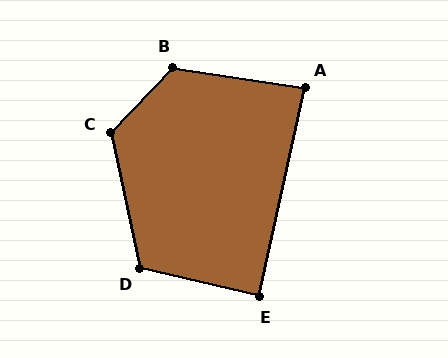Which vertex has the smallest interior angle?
A, at approximately 86 degrees.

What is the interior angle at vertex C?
Approximately 124 degrees (obtuse).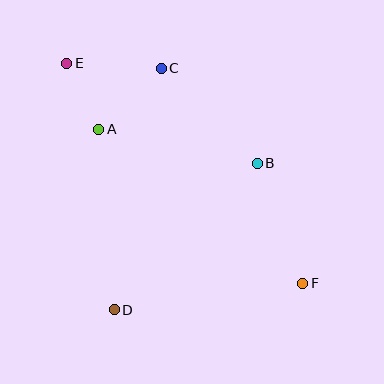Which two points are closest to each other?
Points A and E are closest to each other.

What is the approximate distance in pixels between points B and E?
The distance between B and E is approximately 215 pixels.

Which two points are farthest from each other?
Points E and F are farthest from each other.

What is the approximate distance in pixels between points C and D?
The distance between C and D is approximately 246 pixels.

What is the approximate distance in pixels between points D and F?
The distance between D and F is approximately 190 pixels.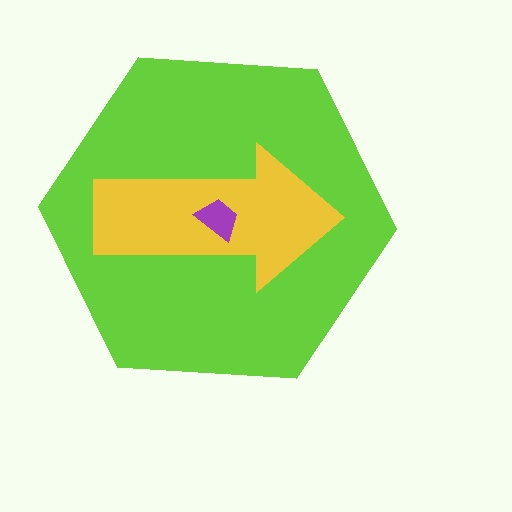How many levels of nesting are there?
3.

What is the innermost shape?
The purple trapezoid.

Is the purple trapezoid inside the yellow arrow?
Yes.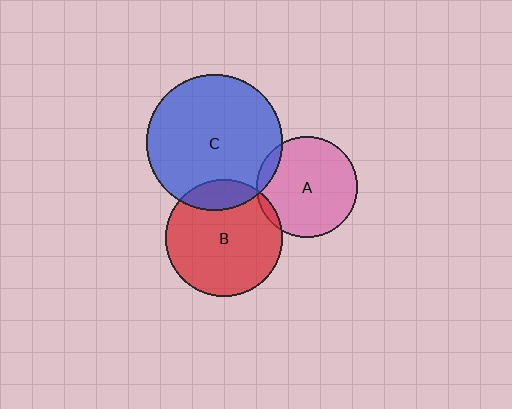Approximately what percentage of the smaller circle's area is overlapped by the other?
Approximately 5%.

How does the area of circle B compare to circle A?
Approximately 1.3 times.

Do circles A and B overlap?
Yes.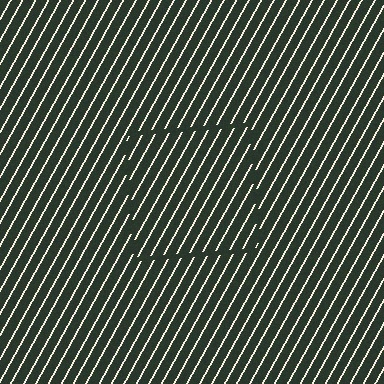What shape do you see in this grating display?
An illusory square. The interior of the shape contains the same grating, shifted by half a period — the contour is defined by the phase discontinuity where line-ends from the inner and outer gratings abut.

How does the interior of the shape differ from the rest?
The interior of the shape contains the same grating, shifted by half a period — the contour is defined by the phase discontinuity where line-ends from the inner and outer gratings abut.